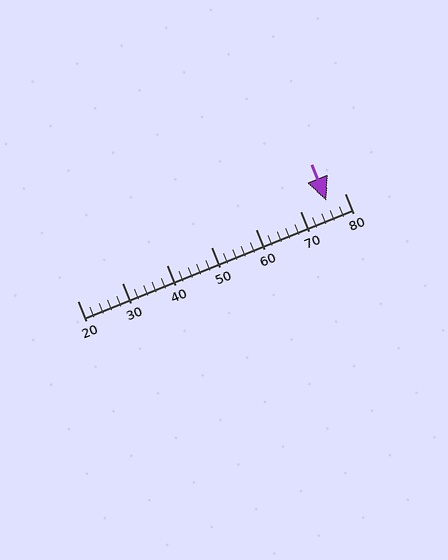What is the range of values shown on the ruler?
The ruler shows values from 20 to 80.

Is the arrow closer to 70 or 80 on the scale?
The arrow is closer to 80.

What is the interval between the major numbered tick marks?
The major tick marks are spaced 10 units apart.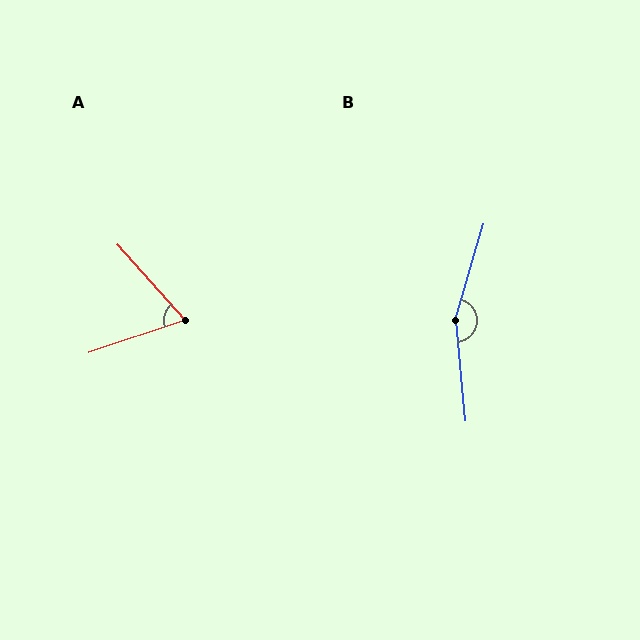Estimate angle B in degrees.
Approximately 158 degrees.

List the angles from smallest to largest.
A (67°), B (158°).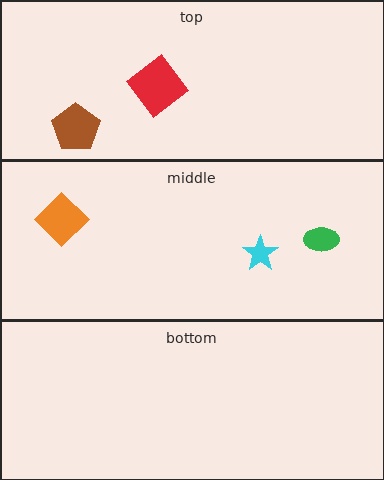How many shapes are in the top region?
2.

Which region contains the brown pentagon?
The top region.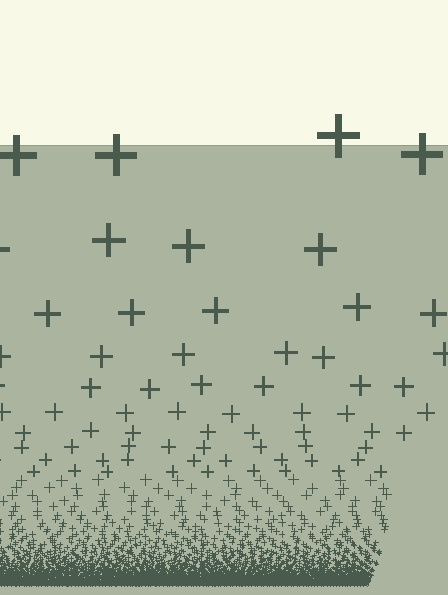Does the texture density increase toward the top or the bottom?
Density increases toward the bottom.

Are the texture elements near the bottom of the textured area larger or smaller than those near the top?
Smaller. The gradient is inverted — elements near the bottom are smaller and denser.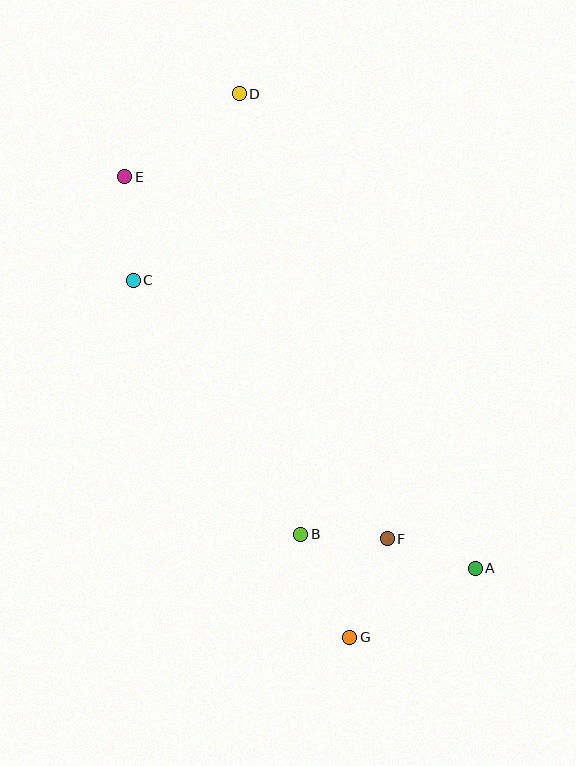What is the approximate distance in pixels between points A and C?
The distance between A and C is approximately 447 pixels.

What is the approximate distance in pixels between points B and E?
The distance between B and E is approximately 399 pixels.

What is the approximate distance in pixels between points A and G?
The distance between A and G is approximately 143 pixels.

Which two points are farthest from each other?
Points D and G are farthest from each other.